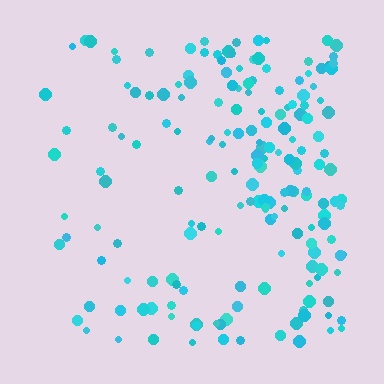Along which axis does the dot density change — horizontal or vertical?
Horizontal.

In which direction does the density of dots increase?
From left to right, with the right side densest.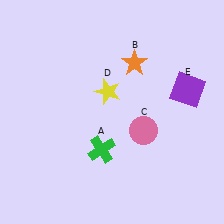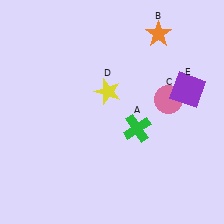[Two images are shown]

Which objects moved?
The objects that moved are: the green cross (A), the orange star (B), the pink circle (C).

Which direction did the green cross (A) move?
The green cross (A) moved right.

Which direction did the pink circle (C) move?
The pink circle (C) moved up.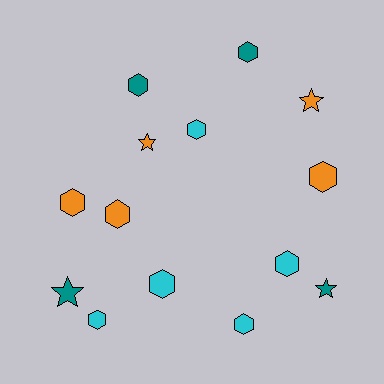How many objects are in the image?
There are 14 objects.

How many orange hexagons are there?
There are 3 orange hexagons.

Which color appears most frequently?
Cyan, with 5 objects.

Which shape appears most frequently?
Hexagon, with 10 objects.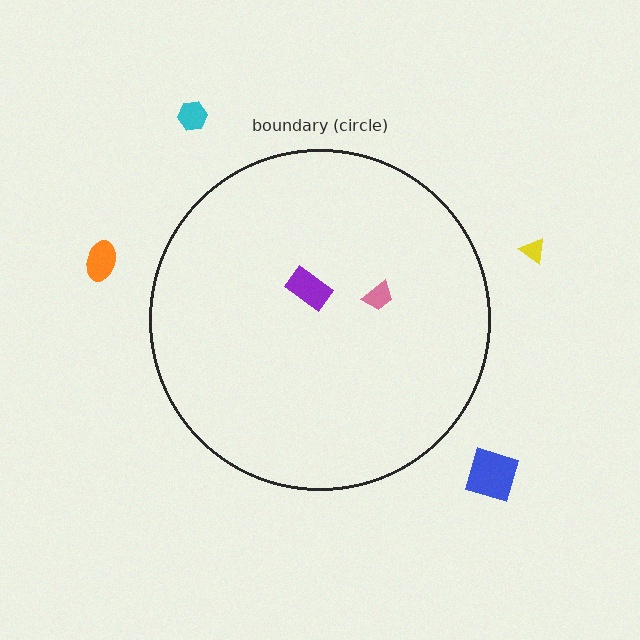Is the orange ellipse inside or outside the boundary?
Outside.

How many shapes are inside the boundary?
2 inside, 4 outside.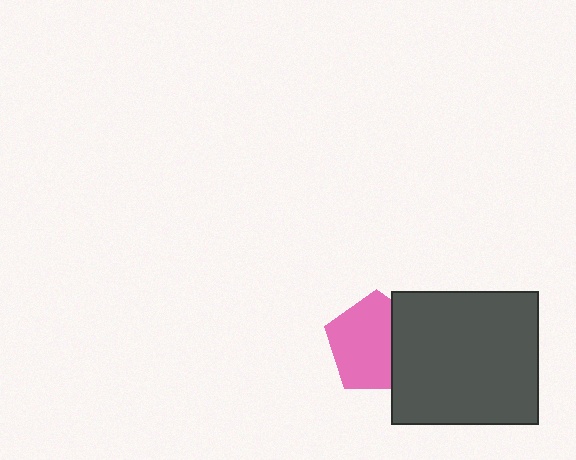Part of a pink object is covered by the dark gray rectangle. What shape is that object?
It is a pentagon.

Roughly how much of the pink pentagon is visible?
Most of it is visible (roughly 70%).